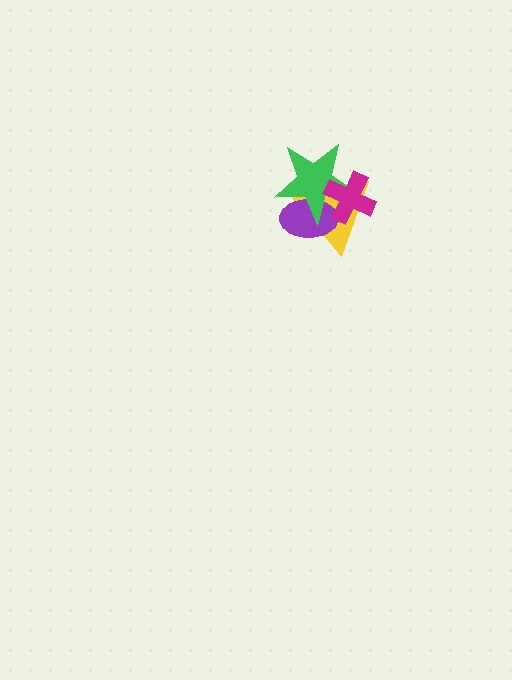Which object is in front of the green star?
The magenta cross is in front of the green star.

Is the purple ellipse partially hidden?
Yes, it is partially covered by another shape.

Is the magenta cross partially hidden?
No, no other shape covers it.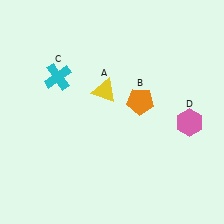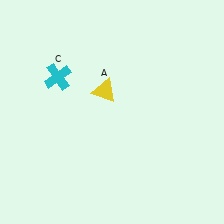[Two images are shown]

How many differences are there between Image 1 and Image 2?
There are 2 differences between the two images.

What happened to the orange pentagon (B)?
The orange pentagon (B) was removed in Image 2. It was in the top-right area of Image 1.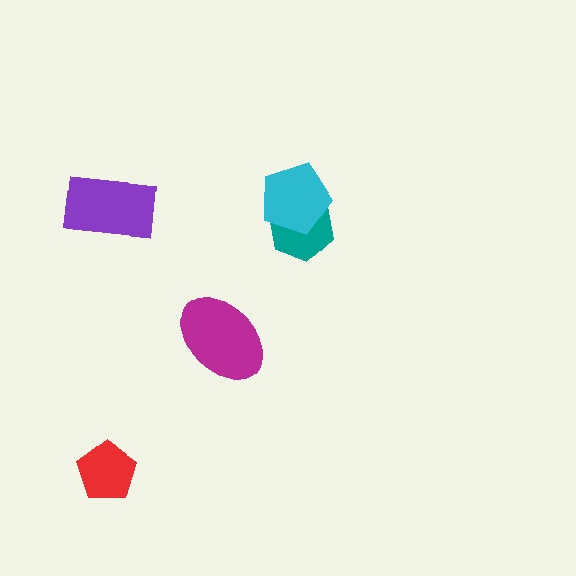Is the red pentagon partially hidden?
No, no other shape covers it.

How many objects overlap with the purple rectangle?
0 objects overlap with the purple rectangle.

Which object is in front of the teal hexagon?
The cyan pentagon is in front of the teal hexagon.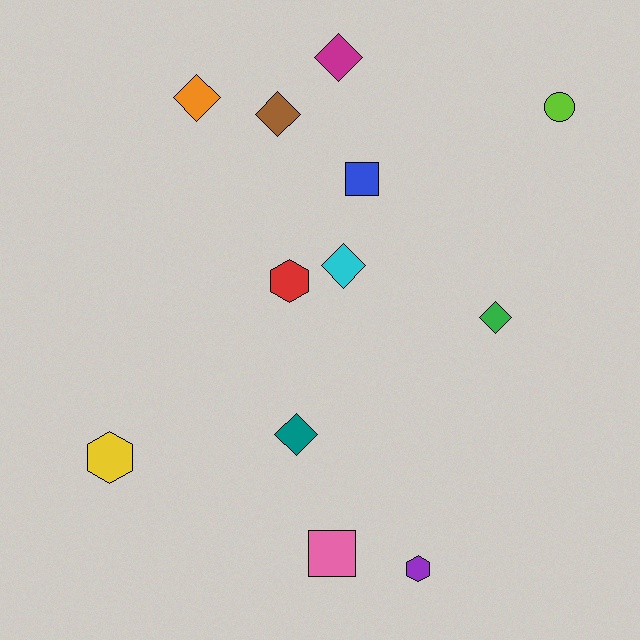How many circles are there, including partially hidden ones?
There is 1 circle.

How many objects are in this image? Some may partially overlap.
There are 12 objects.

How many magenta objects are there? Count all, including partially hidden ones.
There is 1 magenta object.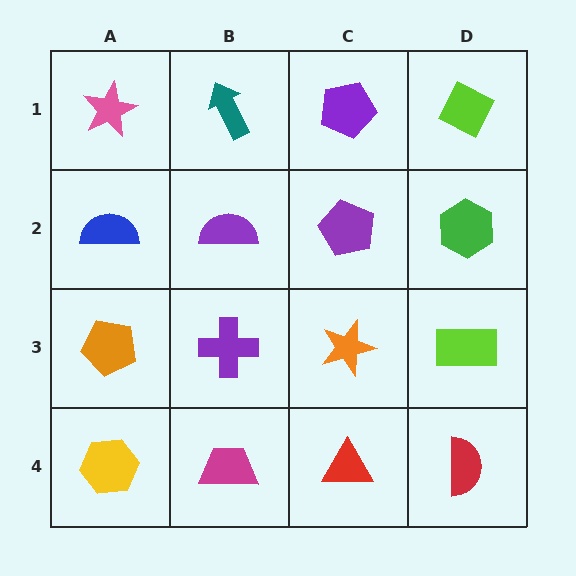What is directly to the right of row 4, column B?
A red triangle.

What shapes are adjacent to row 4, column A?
An orange pentagon (row 3, column A), a magenta trapezoid (row 4, column B).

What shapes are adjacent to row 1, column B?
A purple semicircle (row 2, column B), a pink star (row 1, column A), a purple pentagon (row 1, column C).